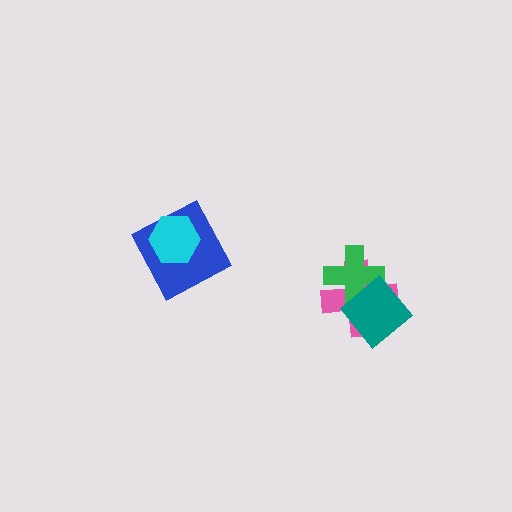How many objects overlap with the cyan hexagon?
1 object overlaps with the cyan hexagon.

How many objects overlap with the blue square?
1 object overlaps with the blue square.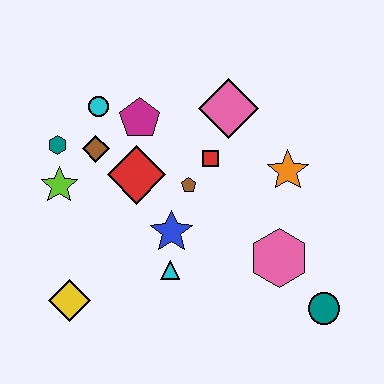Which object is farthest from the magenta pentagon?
The teal circle is farthest from the magenta pentagon.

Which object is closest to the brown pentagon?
The red square is closest to the brown pentagon.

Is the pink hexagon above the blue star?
No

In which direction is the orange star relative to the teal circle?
The orange star is above the teal circle.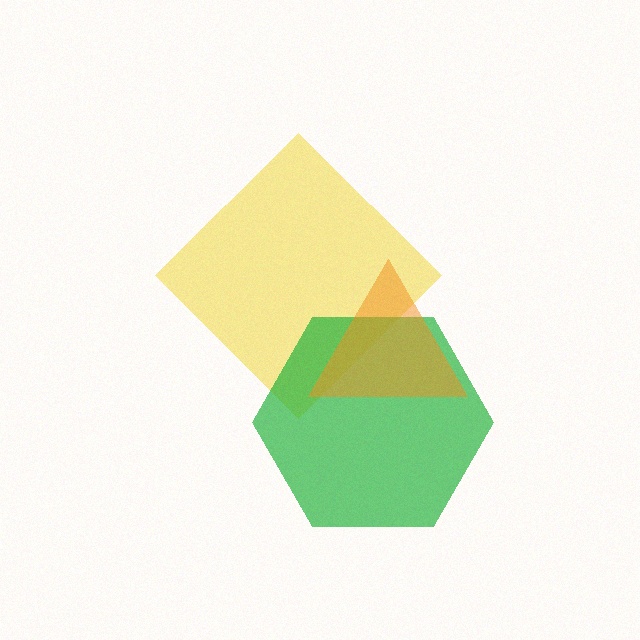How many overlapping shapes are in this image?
There are 3 overlapping shapes in the image.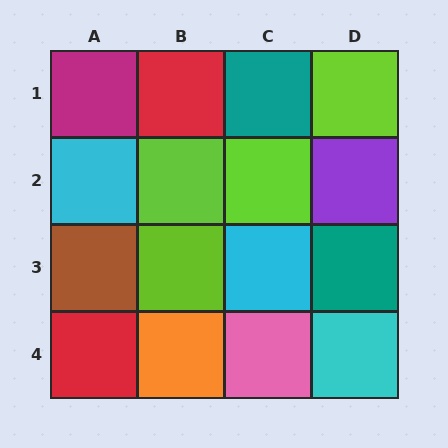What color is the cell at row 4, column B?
Orange.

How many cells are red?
2 cells are red.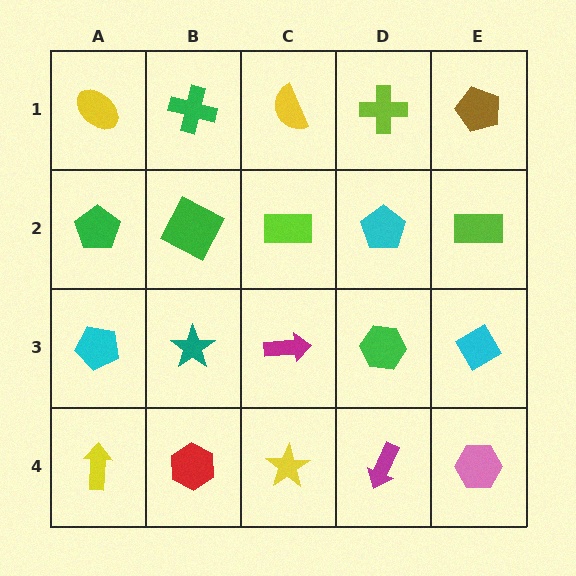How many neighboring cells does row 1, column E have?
2.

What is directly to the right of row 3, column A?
A teal star.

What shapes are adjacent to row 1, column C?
A lime rectangle (row 2, column C), a green cross (row 1, column B), a lime cross (row 1, column D).